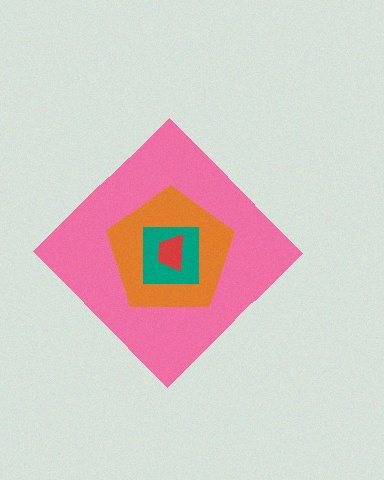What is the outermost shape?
The pink diamond.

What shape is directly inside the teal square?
The red trapezoid.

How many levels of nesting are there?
4.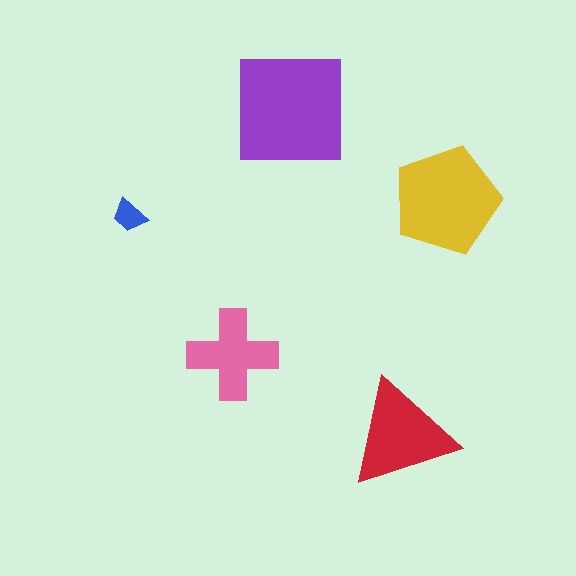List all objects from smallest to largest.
The blue trapezoid, the pink cross, the red triangle, the yellow pentagon, the purple square.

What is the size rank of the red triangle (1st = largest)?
3rd.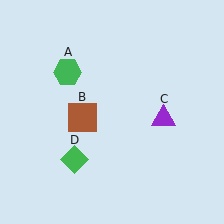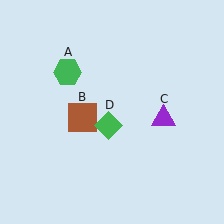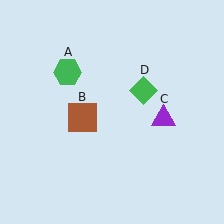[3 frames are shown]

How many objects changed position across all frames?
1 object changed position: green diamond (object D).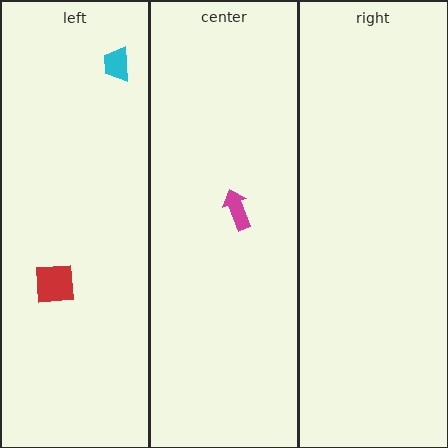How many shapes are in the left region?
2.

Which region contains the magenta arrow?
The center region.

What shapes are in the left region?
The red square, the cyan trapezoid.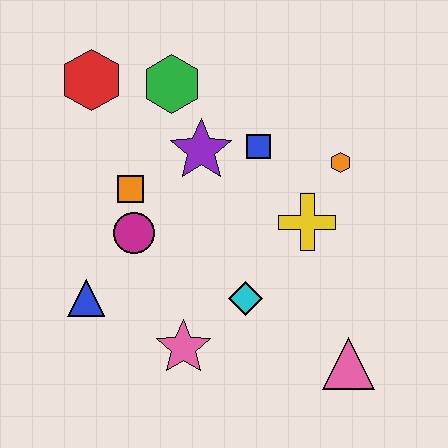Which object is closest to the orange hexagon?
The yellow cross is closest to the orange hexagon.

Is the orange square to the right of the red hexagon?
Yes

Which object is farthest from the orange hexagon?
The blue triangle is farthest from the orange hexagon.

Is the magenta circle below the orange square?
Yes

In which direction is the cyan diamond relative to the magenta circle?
The cyan diamond is to the right of the magenta circle.